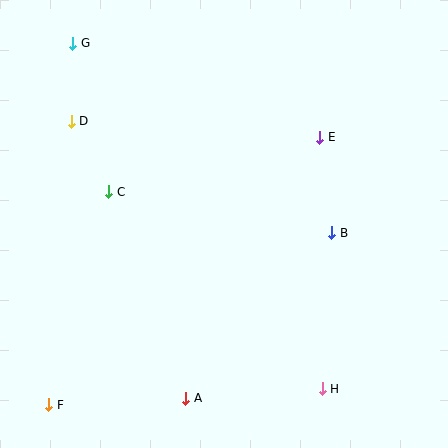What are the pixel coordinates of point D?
Point D is at (71, 121).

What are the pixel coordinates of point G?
Point G is at (72, 43).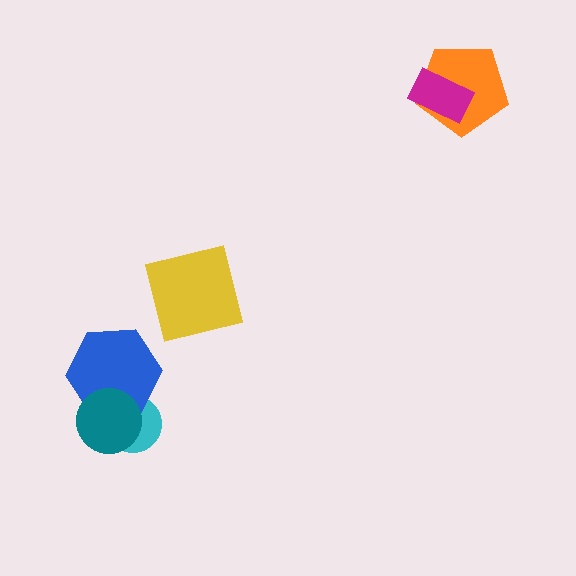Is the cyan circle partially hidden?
Yes, it is partially covered by another shape.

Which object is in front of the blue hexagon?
The teal circle is in front of the blue hexagon.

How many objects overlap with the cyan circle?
2 objects overlap with the cyan circle.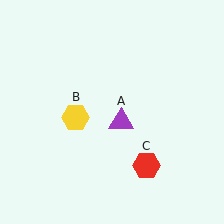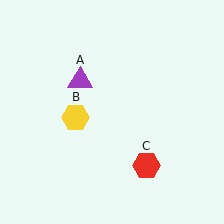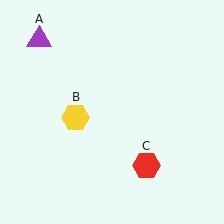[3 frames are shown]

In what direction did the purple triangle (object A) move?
The purple triangle (object A) moved up and to the left.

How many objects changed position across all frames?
1 object changed position: purple triangle (object A).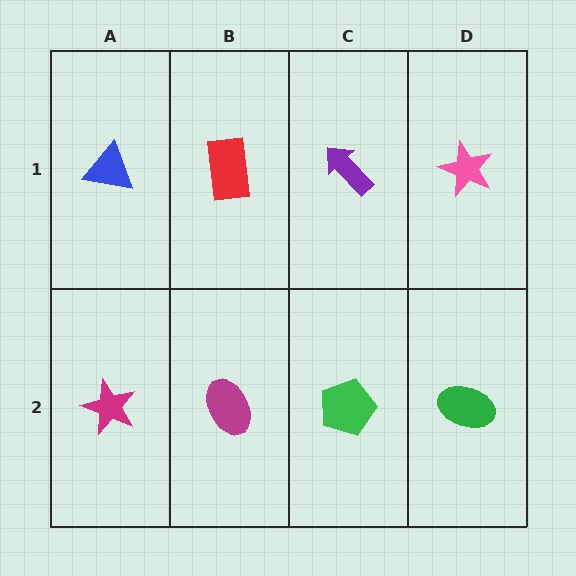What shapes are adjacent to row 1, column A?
A magenta star (row 2, column A), a red rectangle (row 1, column B).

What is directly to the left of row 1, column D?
A purple arrow.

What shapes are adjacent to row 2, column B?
A red rectangle (row 1, column B), a magenta star (row 2, column A), a green pentagon (row 2, column C).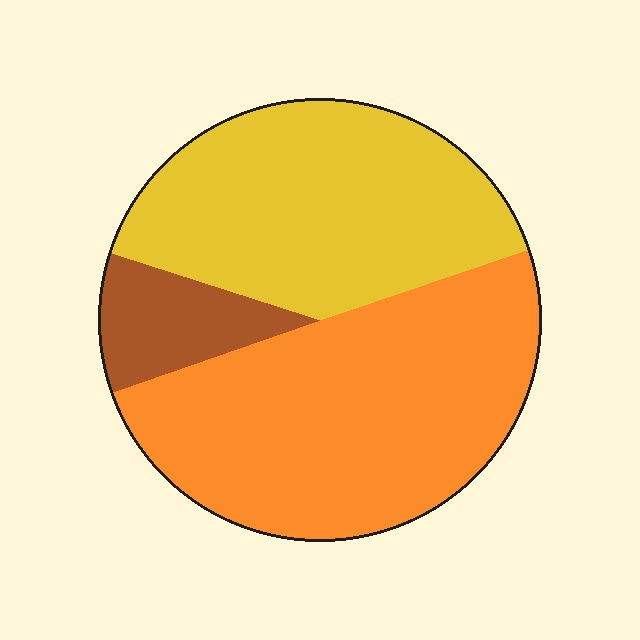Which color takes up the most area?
Orange, at roughly 50%.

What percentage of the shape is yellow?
Yellow covers 40% of the shape.